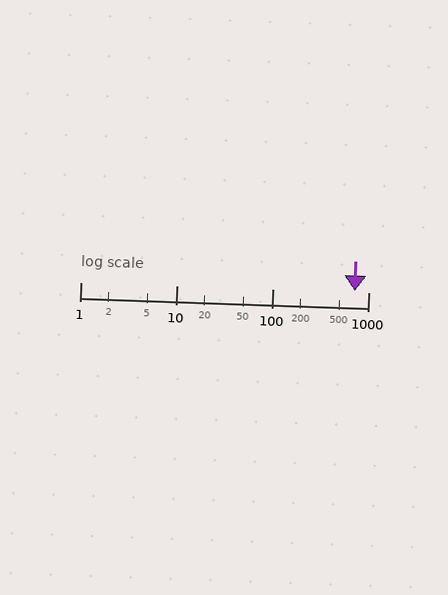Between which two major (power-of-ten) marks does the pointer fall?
The pointer is between 100 and 1000.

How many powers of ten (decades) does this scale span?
The scale spans 3 decades, from 1 to 1000.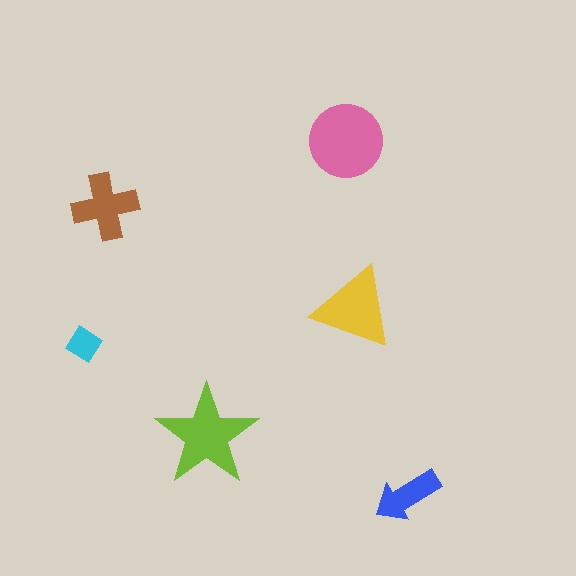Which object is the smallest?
The cyan diamond.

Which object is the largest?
The pink circle.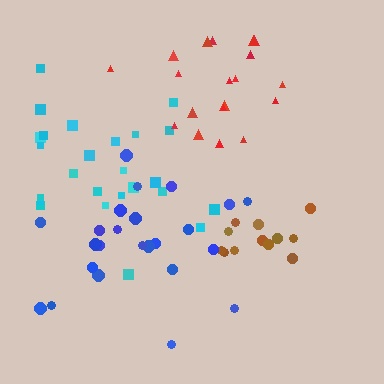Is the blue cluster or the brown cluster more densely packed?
Brown.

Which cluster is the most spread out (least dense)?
Blue.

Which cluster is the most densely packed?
Brown.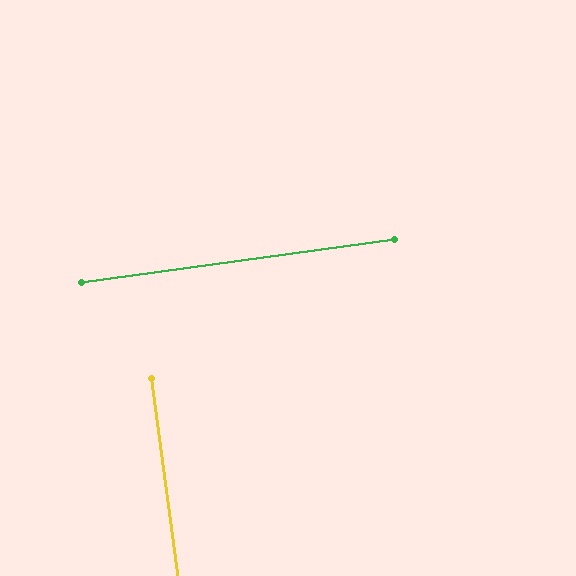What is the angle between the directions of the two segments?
Approximately 90 degrees.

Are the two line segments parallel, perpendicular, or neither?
Perpendicular — they meet at approximately 90°.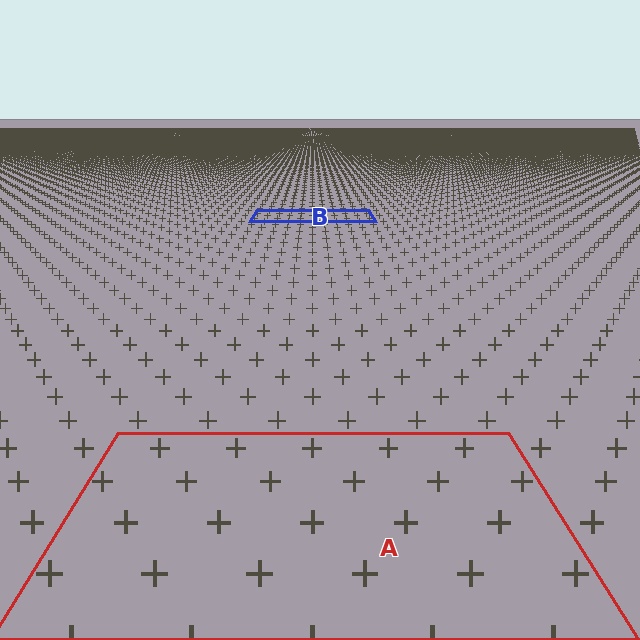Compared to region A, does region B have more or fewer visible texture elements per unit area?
Region B has more texture elements per unit area — they are packed more densely because it is farther away.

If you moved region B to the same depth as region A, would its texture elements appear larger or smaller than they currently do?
They would appear larger. At a closer depth, the same texture elements are projected at a bigger on-screen size.